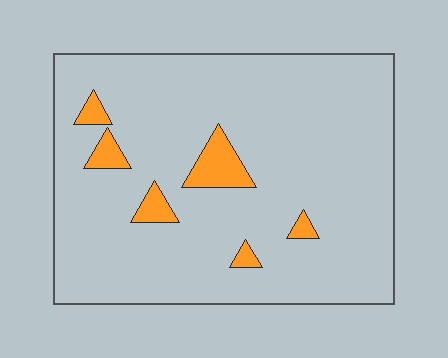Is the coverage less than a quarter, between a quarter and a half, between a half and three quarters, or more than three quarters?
Less than a quarter.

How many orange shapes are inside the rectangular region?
6.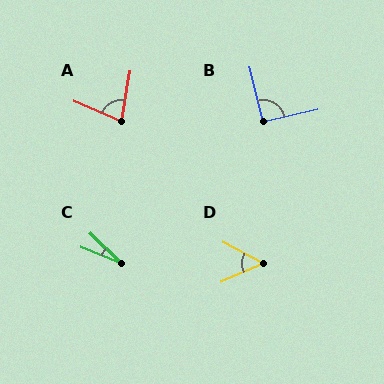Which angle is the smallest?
C, at approximately 22 degrees.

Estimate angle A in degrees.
Approximately 76 degrees.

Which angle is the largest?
B, at approximately 91 degrees.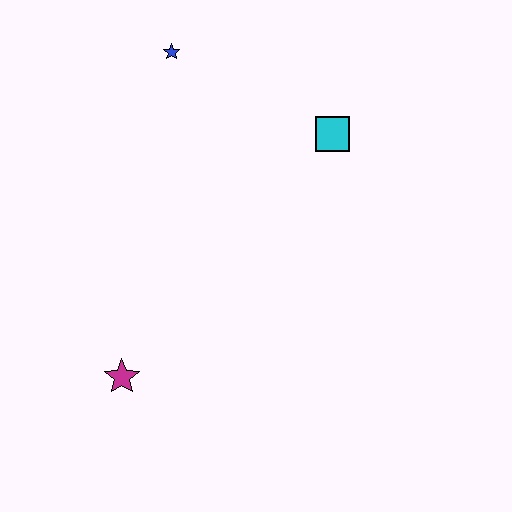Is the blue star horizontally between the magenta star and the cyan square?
Yes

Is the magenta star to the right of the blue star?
No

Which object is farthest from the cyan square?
The magenta star is farthest from the cyan square.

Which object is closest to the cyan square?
The blue star is closest to the cyan square.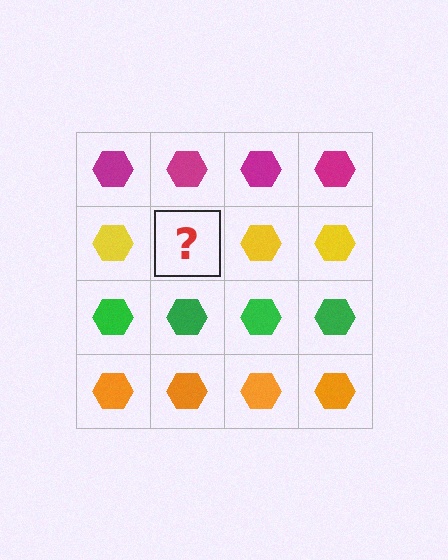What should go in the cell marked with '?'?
The missing cell should contain a yellow hexagon.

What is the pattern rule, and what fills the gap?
The rule is that each row has a consistent color. The gap should be filled with a yellow hexagon.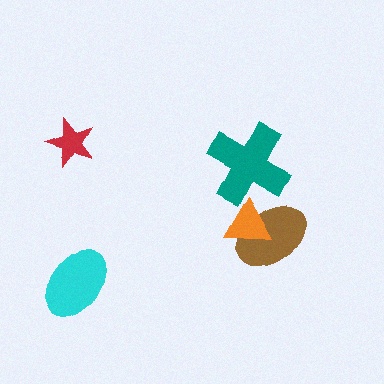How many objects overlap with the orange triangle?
2 objects overlap with the orange triangle.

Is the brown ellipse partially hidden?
Yes, it is partially covered by another shape.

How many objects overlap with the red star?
0 objects overlap with the red star.